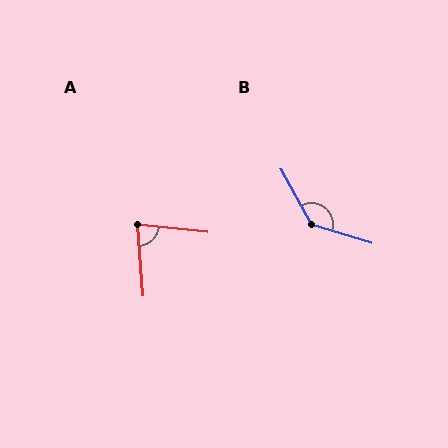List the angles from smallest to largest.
A (80°), B (136°).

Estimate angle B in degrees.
Approximately 136 degrees.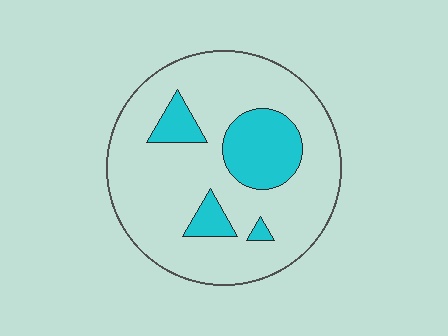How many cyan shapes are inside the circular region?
4.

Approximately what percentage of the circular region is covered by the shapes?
Approximately 20%.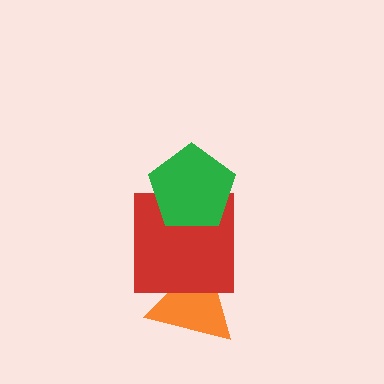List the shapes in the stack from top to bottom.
From top to bottom: the green pentagon, the red square, the orange triangle.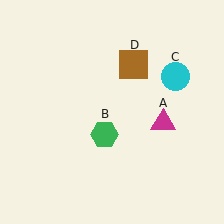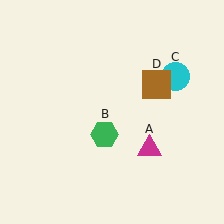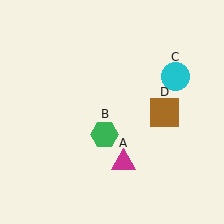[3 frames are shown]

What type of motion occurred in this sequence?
The magenta triangle (object A), brown square (object D) rotated clockwise around the center of the scene.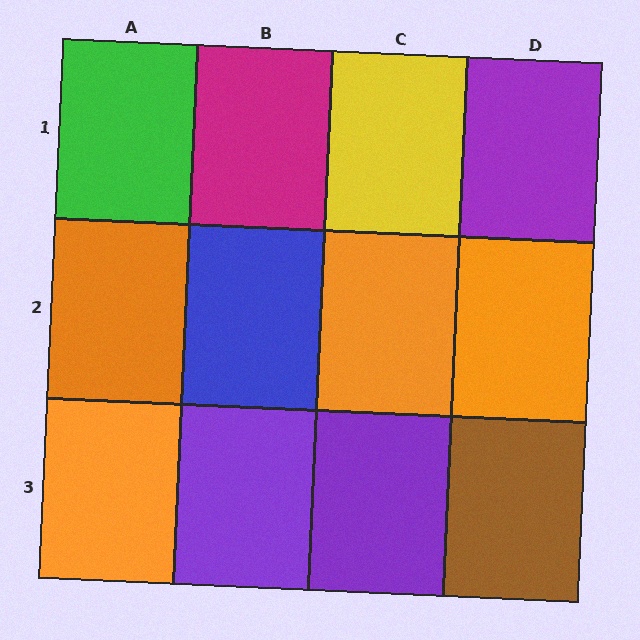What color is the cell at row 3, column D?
Brown.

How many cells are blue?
1 cell is blue.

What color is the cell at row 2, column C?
Orange.